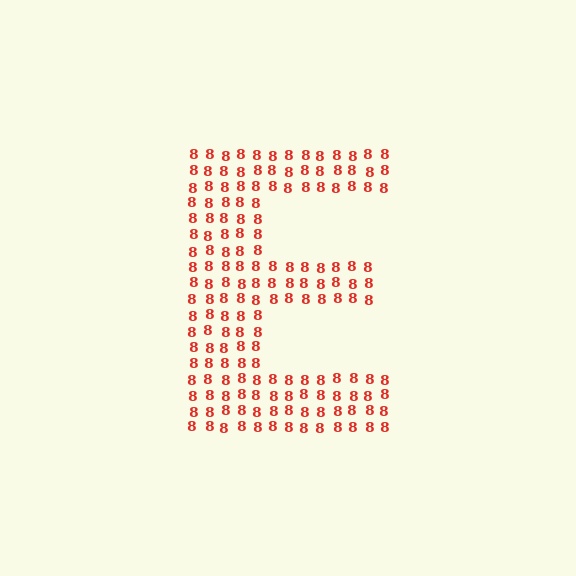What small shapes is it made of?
It is made of small digit 8's.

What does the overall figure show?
The overall figure shows the letter E.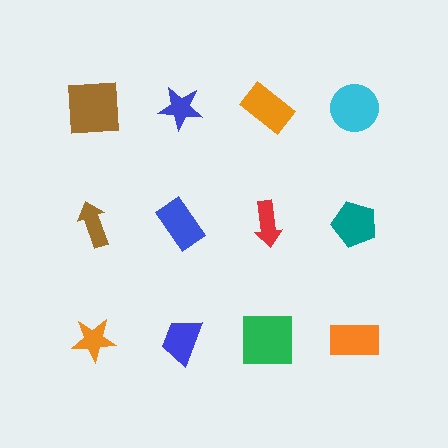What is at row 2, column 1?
A brown arrow.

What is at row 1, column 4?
A cyan circle.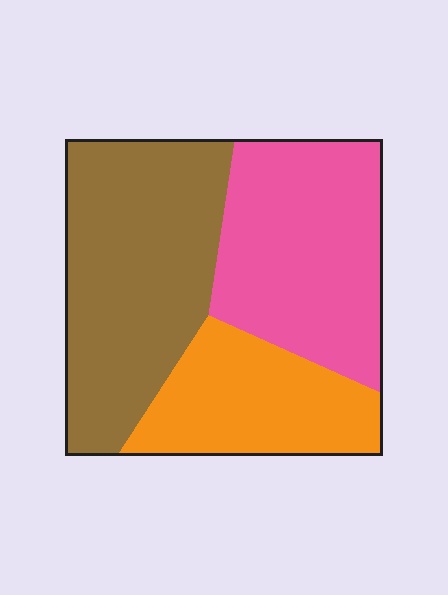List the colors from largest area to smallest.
From largest to smallest: brown, pink, orange.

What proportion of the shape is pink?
Pink takes up about one third (1/3) of the shape.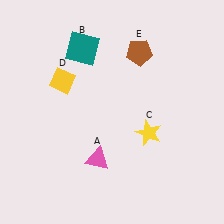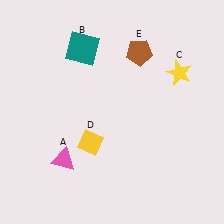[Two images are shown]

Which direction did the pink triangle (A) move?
The pink triangle (A) moved left.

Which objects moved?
The objects that moved are: the pink triangle (A), the yellow star (C), the yellow diamond (D).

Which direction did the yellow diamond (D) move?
The yellow diamond (D) moved down.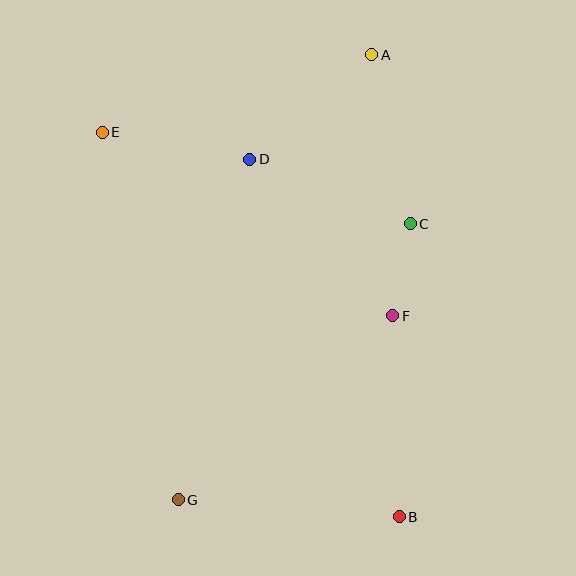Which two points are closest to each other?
Points C and F are closest to each other.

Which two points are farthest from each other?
Points B and E are farthest from each other.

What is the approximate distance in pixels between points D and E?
The distance between D and E is approximately 150 pixels.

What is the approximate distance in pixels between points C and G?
The distance between C and G is approximately 361 pixels.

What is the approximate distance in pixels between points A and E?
The distance between A and E is approximately 280 pixels.